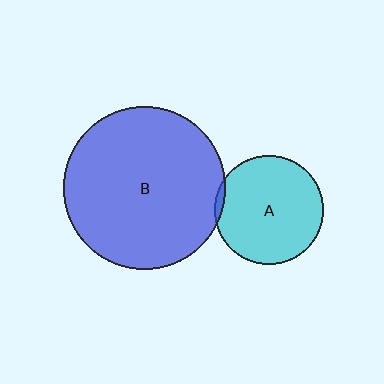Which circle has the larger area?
Circle B (blue).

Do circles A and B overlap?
Yes.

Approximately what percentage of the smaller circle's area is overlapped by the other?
Approximately 5%.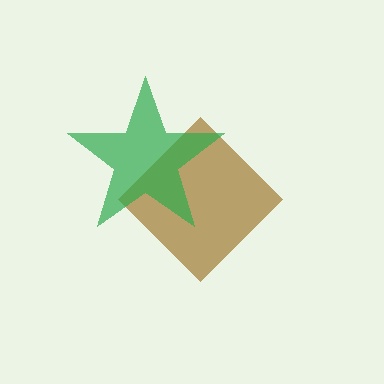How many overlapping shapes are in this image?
There are 2 overlapping shapes in the image.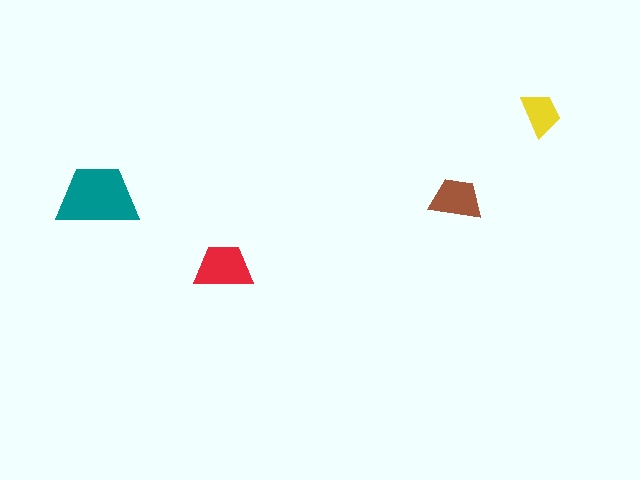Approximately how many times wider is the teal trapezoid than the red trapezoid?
About 1.5 times wider.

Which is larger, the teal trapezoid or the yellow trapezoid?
The teal one.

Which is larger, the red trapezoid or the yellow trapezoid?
The red one.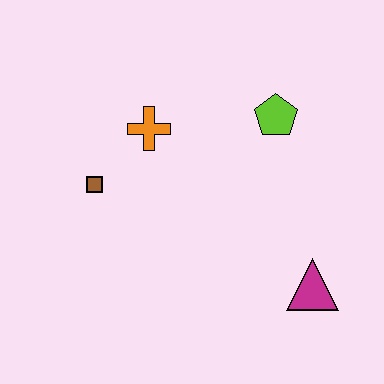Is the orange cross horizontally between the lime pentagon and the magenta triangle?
No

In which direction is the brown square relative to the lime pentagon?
The brown square is to the left of the lime pentagon.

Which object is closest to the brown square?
The orange cross is closest to the brown square.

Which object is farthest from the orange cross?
The magenta triangle is farthest from the orange cross.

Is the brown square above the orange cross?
No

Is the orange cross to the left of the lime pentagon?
Yes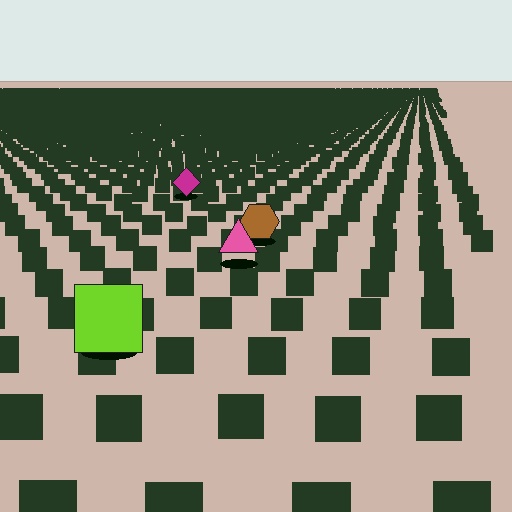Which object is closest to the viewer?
The lime square is closest. The texture marks near it are larger and more spread out.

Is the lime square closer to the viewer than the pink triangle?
Yes. The lime square is closer — you can tell from the texture gradient: the ground texture is coarser near it.